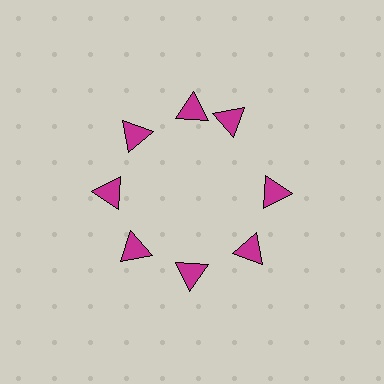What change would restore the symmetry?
The symmetry would be restored by rotating it back into even spacing with its neighbors so that all 8 triangles sit at equal angles and equal distance from the center.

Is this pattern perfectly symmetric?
No. The 8 magenta triangles are arranged in a ring, but one element near the 2 o'clock position is rotated out of alignment along the ring, breaking the 8-fold rotational symmetry.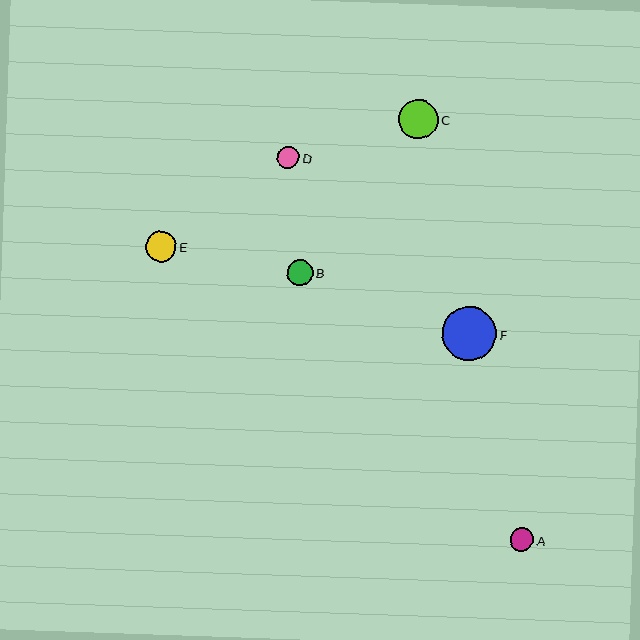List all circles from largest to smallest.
From largest to smallest: F, C, E, B, A, D.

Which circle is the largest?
Circle F is the largest with a size of approximately 54 pixels.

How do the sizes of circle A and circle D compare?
Circle A and circle D are approximately the same size.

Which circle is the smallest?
Circle D is the smallest with a size of approximately 22 pixels.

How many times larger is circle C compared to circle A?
Circle C is approximately 1.7 times the size of circle A.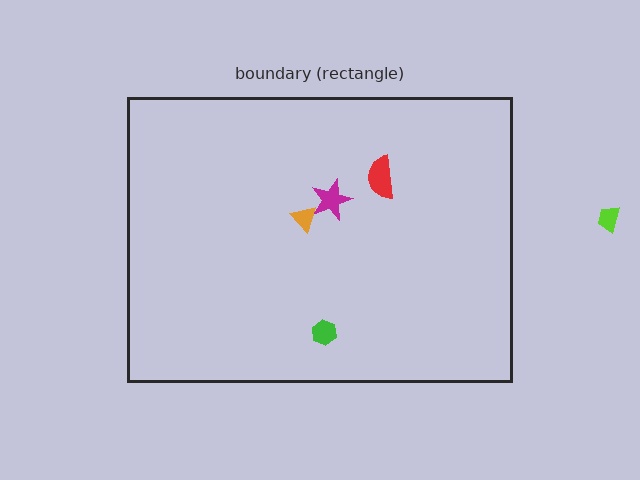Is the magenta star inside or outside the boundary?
Inside.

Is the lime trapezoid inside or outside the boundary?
Outside.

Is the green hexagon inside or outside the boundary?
Inside.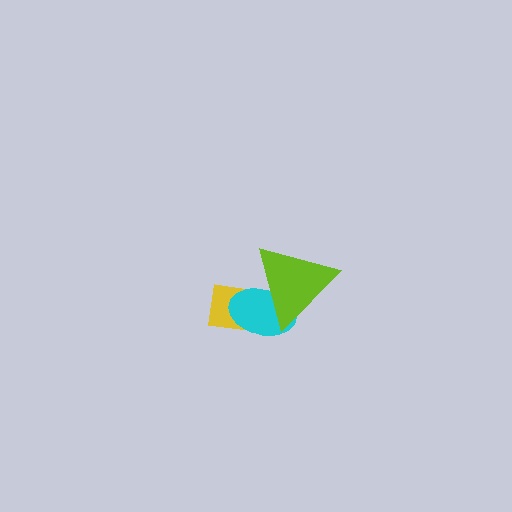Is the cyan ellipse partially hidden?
Yes, it is partially covered by another shape.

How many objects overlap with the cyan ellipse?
2 objects overlap with the cyan ellipse.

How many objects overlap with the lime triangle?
2 objects overlap with the lime triangle.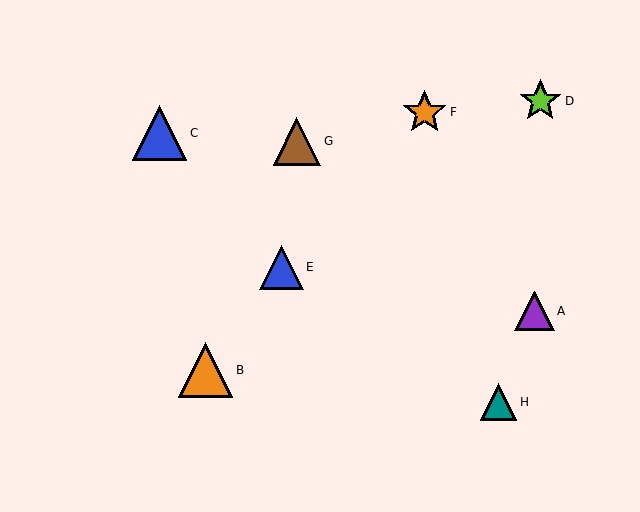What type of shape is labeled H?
Shape H is a teal triangle.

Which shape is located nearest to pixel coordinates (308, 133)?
The brown triangle (labeled G) at (297, 141) is nearest to that location.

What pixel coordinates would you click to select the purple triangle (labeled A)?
Click at (535, 311) to select the purple triangle A.